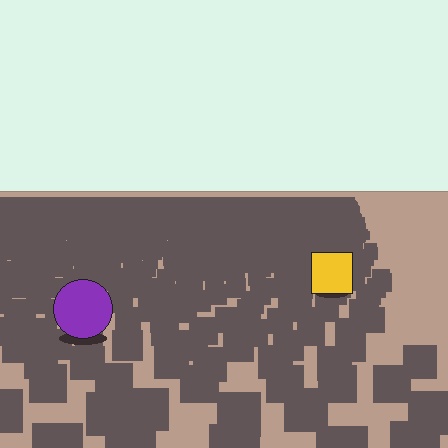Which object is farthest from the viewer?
The yellow square is farthest from the viewer. It appears smaller and the ground texture around it is denser.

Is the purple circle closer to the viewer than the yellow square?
Yes. The purple circle is closer — you can tell from the texture gradient: the ground texture is coarser near it.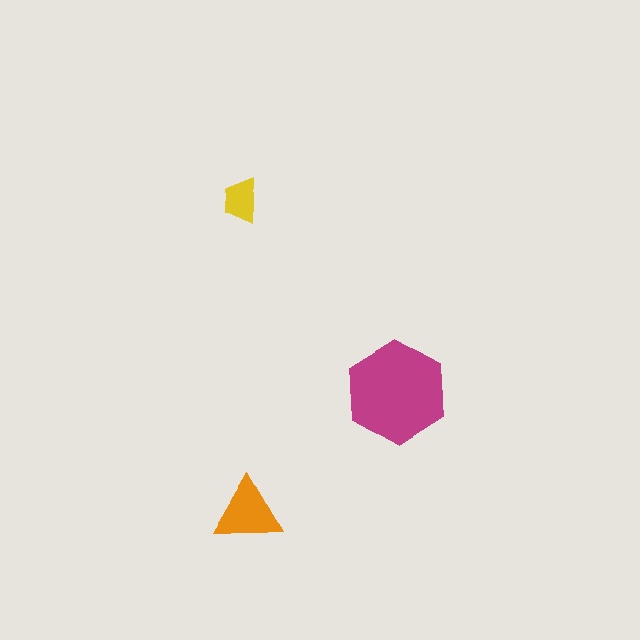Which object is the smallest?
The yellow trapezoid.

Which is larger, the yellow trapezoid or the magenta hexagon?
The magenta hexagon.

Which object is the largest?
The magenta hexagon.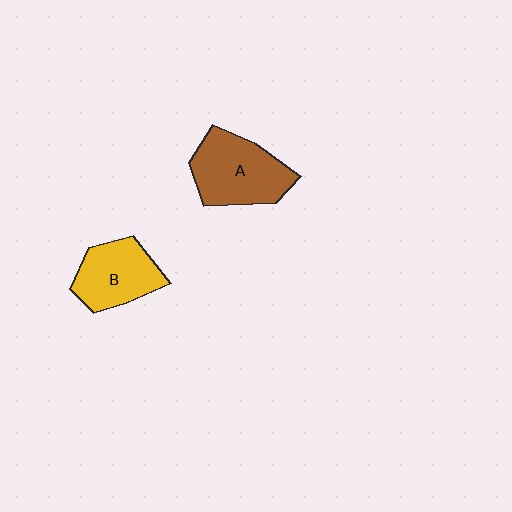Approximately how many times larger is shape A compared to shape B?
Approximately 1.3 times.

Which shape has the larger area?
Shape A (brown).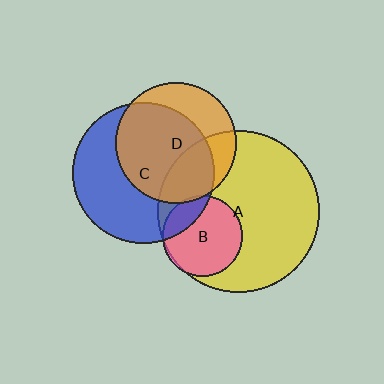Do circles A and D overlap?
Yes.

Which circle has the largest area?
Circle A (yellow).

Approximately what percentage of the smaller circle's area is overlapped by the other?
Approximately 30%.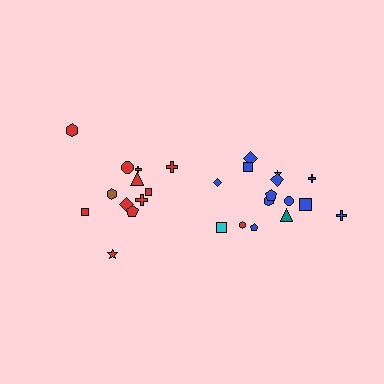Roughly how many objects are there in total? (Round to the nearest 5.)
Roughly 25 objects in total.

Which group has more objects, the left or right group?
The right group.